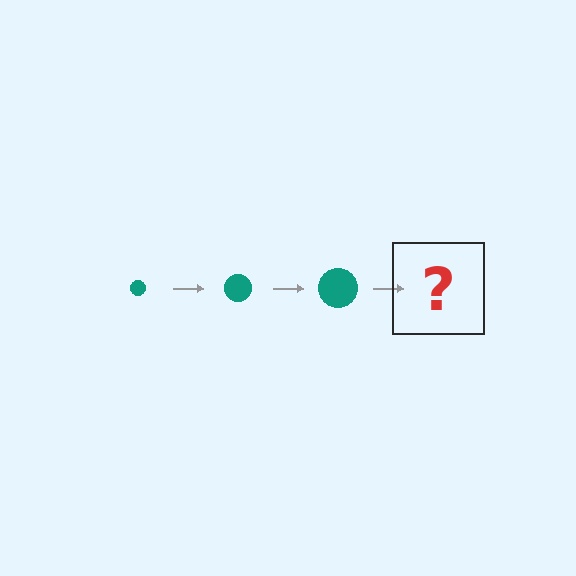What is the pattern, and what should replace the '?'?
The pattern is that the circle gets progressively larger each step. The '?' should be a teal circle, larger than the previous one.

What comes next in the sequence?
The next element should be a teal circle, larger than the previous one.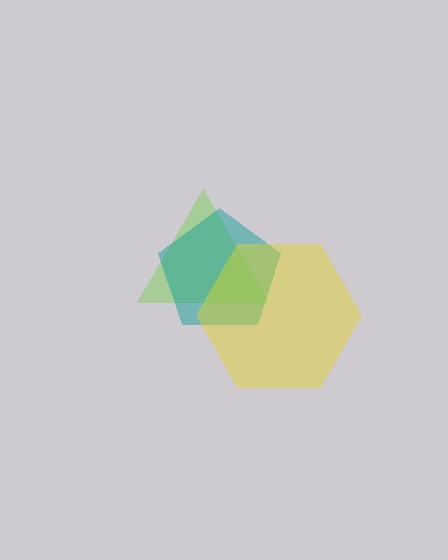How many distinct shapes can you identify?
There are 3 distinct shapes: a lime triangle, a teal pentagon, a yellow hexagon.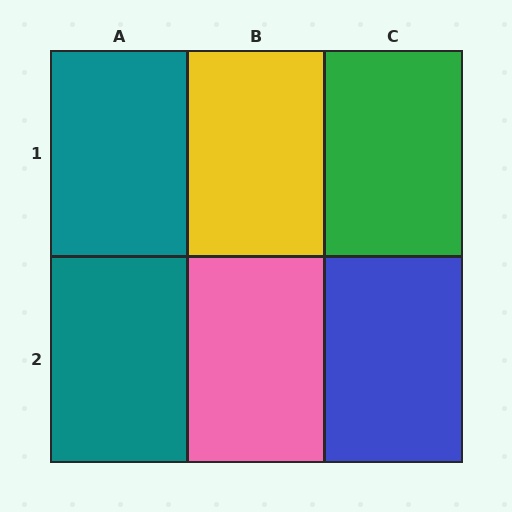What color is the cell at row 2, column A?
Teal.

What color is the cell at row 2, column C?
Blue.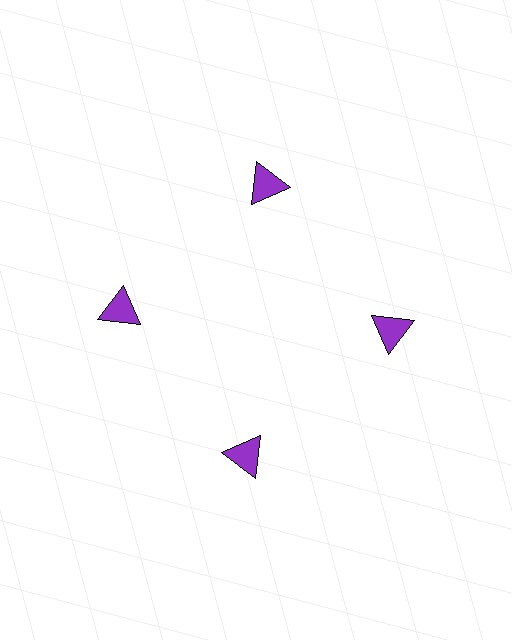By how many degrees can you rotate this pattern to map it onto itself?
The pattern maps onto itself every 90 degrees of rotation.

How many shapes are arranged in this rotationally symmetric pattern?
There are 4 shapes, arranged in 4 groups of 1.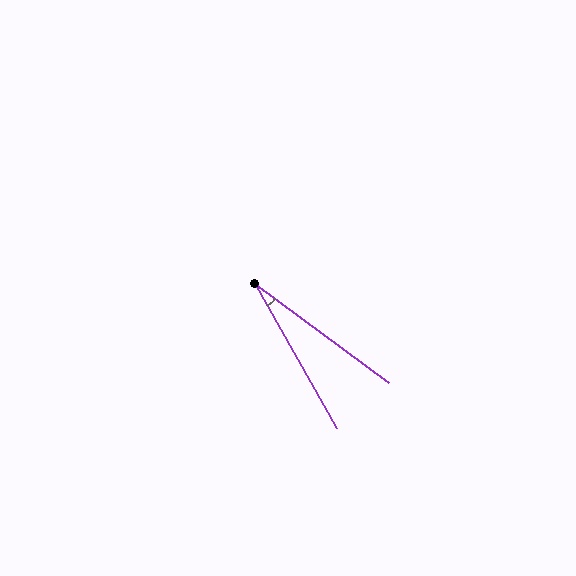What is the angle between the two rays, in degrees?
Approximately 24 degrees.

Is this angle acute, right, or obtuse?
It is acute.